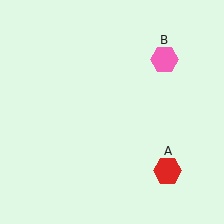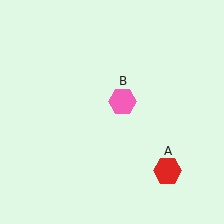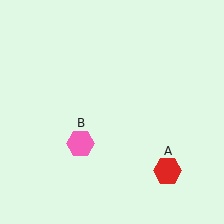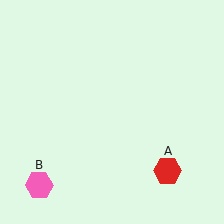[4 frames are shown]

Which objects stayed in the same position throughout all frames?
Red hexagon (object A) remained stationary.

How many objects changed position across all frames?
1 object changed position: pink hexagon (object B).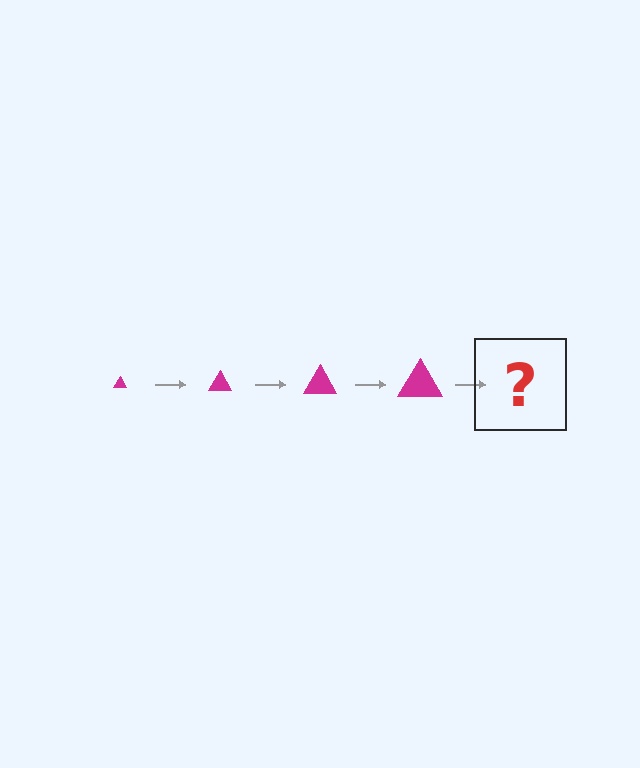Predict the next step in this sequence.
The next step is a magenta triangle, larger than the previous one.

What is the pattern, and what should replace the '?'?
The pattern is that the triangle gets progressively larger each step. The '?' should be a magenta triangle, larger than the previous one.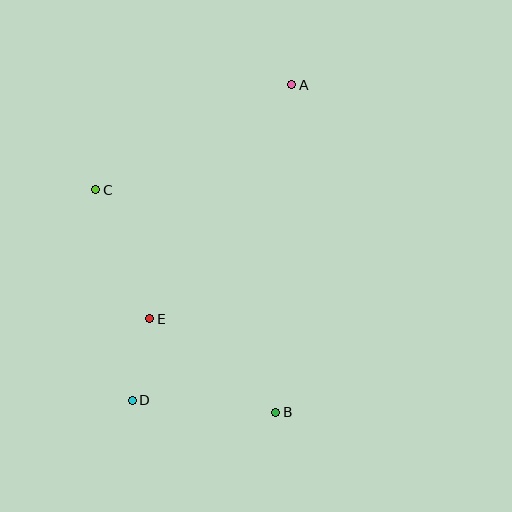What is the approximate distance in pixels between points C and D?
The distance between C and D is approximately 214 pixels.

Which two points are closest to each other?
Points D and E are closest to each other.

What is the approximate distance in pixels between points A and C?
The distance between A and C is approximately 222 pixels.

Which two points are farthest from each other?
Points A and D are farthest from each other.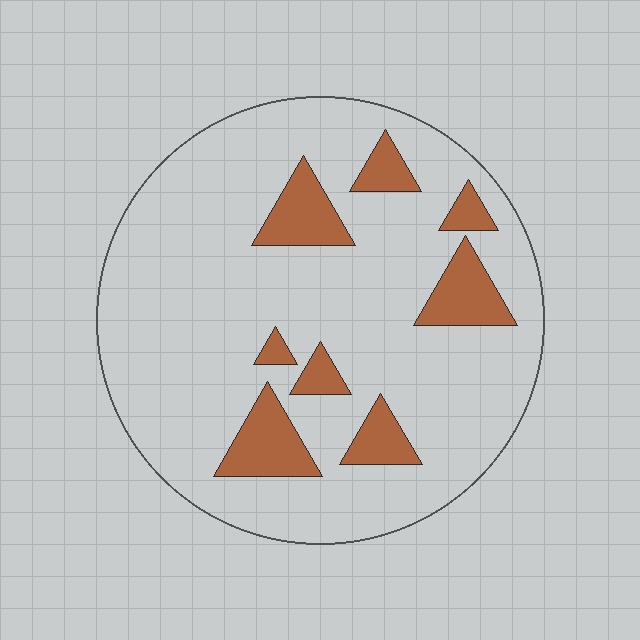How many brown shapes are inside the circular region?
8.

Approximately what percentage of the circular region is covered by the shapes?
Approximately 15%.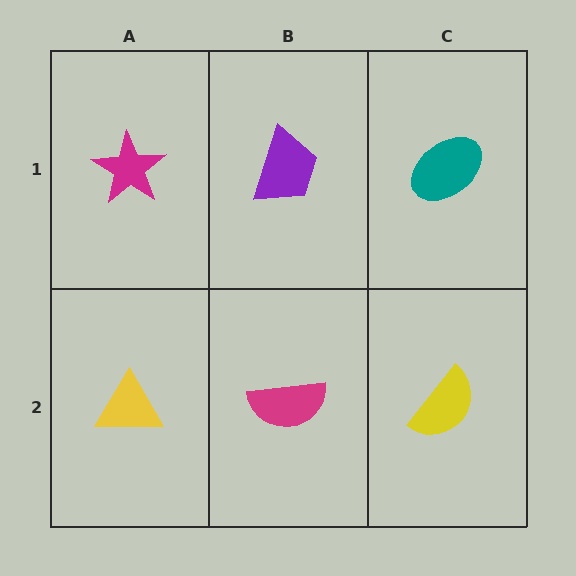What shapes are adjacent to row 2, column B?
A purple trapezoid (row 1, column B), a yellow triangle (row 2, column A), a yellow semicircle (row 2, column C).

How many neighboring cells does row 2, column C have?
2.